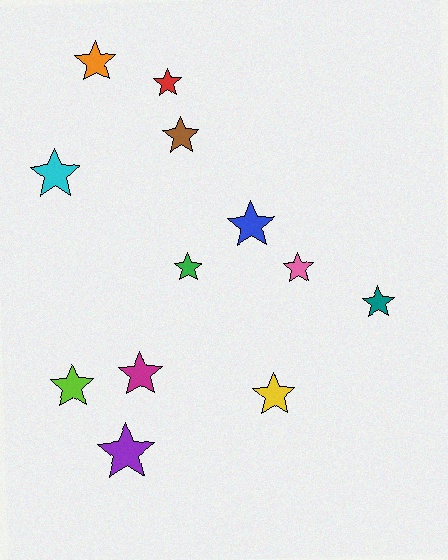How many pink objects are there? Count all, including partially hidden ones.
There is 1 pink object.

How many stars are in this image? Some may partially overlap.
There are 12 stars.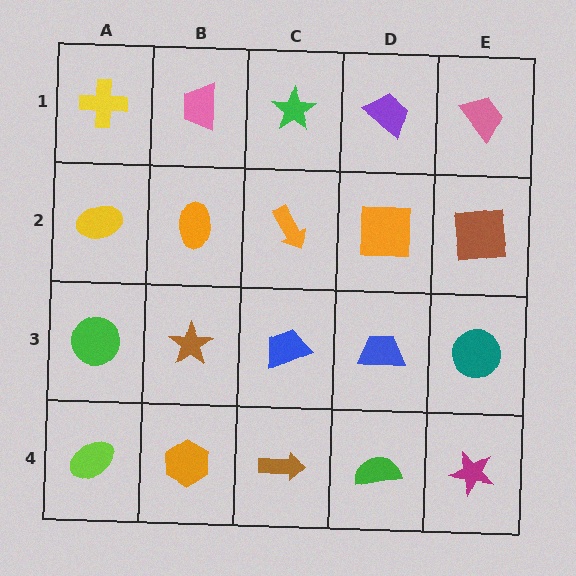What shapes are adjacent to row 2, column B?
A pink trapezoid (row 1, column B), a brown star (row 3, column B), a yellow ellipse (row 2, column A), an orange arrow (row 2, column C).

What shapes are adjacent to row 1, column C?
An orange arrow (row 2, column C), a pink trapezoid (row 1, column B), a purple trapezoid (row 1, column D).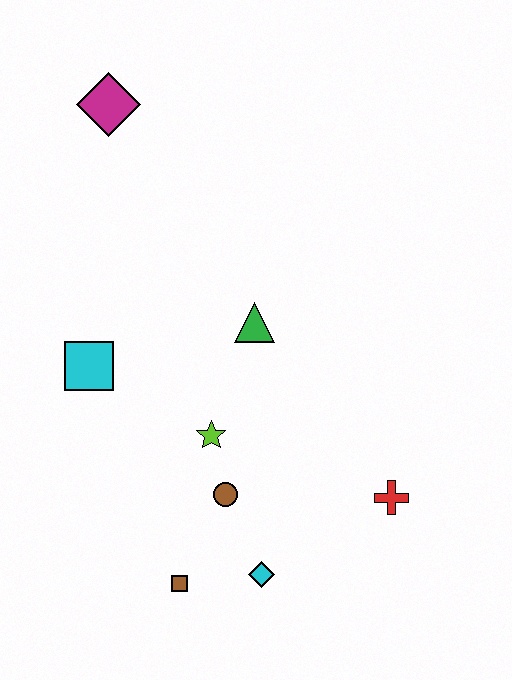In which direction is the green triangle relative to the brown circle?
The green triangle is above the brown circle.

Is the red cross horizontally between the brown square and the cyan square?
No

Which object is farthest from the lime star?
The magenta diamond is farthest from the lime star.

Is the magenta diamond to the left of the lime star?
Yes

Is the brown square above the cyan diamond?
No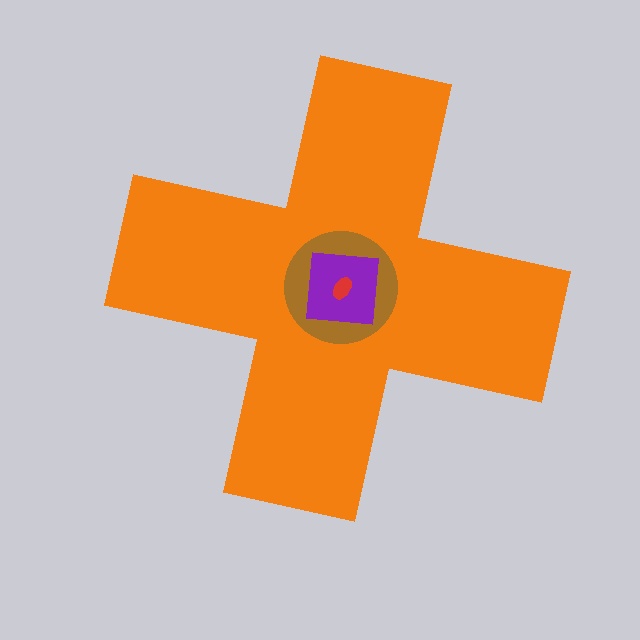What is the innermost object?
The red ellipse.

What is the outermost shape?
The orange cross.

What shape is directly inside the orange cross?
The brown circle.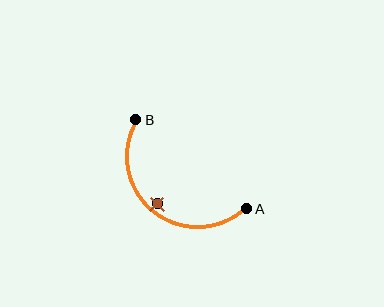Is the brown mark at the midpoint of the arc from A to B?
No — the brown mark does not lie on the arc at all. It sits slightly inside the curve.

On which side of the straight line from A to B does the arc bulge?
The arc bulges below and to the left of the straight line connecting A and B.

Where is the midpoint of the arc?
The arc midpoint is the point on the curve farthest from the straight line joining A and B. It sits below and to the left of that line.